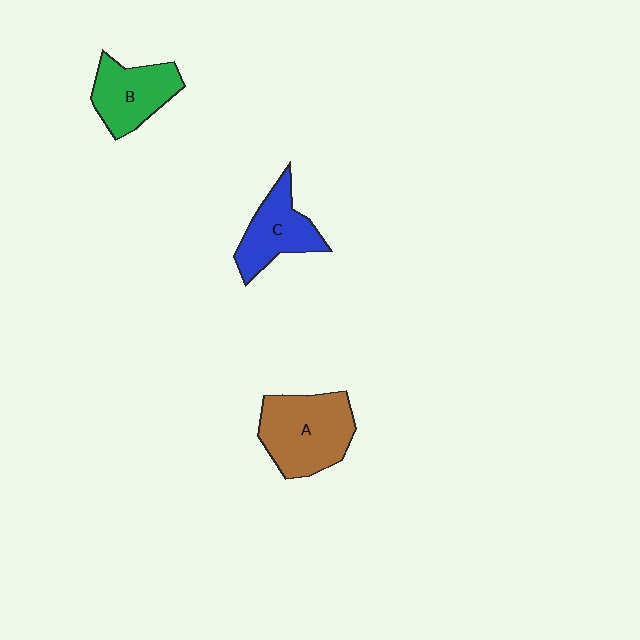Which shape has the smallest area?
Shape C (blue).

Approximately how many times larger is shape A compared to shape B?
Approximately 1.4 times.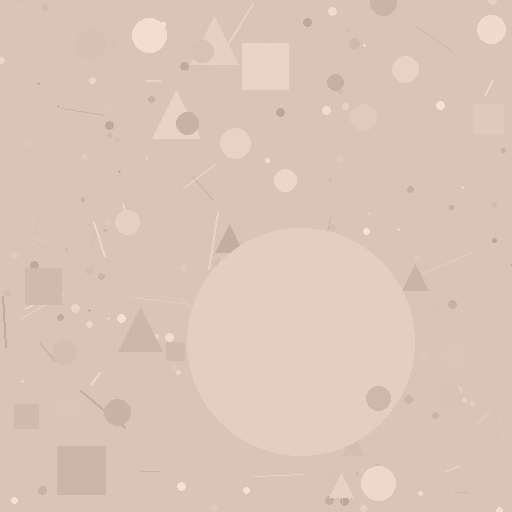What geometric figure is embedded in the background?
A circle is embedded in the background.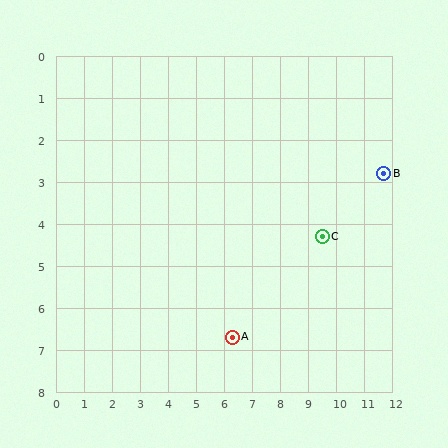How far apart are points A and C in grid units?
Points A and C are about 4.0 grid units apart.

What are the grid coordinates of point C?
Point C is at approximately (9.5, 4.3).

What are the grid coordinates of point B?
Point B is at approximately (11.7, 2.8).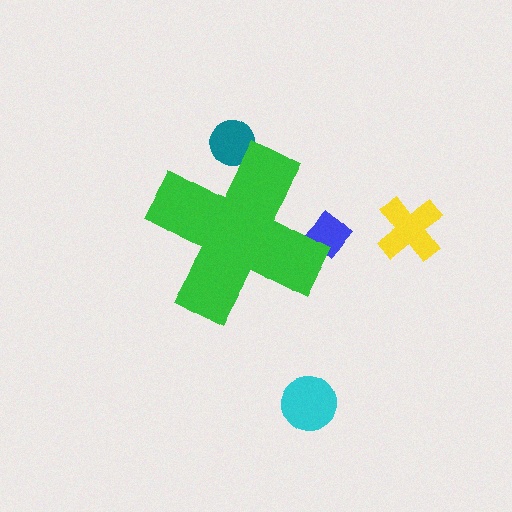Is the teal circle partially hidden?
Yes, the teal circle is partially hidden behind the green cross.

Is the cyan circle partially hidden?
No, the cyan circle is fully visible.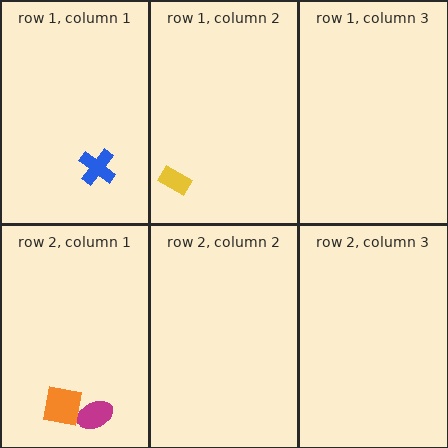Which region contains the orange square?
The row 2, column 1 region.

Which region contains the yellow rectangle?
The row 1, column 2 region.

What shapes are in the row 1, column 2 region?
The yellow rectangle.